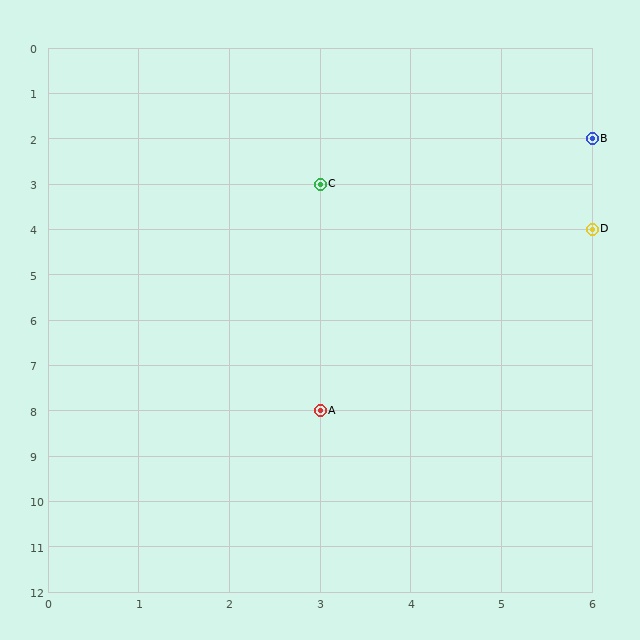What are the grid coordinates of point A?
Point A is at grid coordinates (3, 8).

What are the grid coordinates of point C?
Point C is at grid coordinates (3, 3).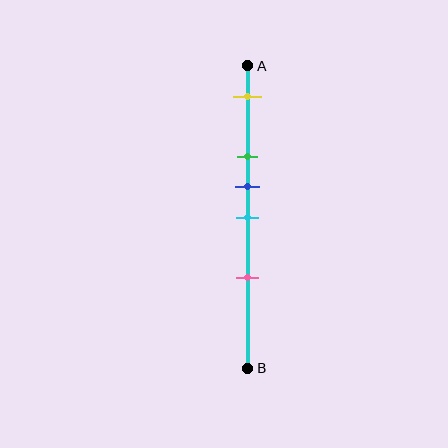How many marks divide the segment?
There are 5 marks dividing the segment.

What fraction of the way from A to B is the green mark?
The green mark is approximately 30% (0.3) of the way from A to B.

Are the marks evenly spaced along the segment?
No, the marks are not evenly spaced.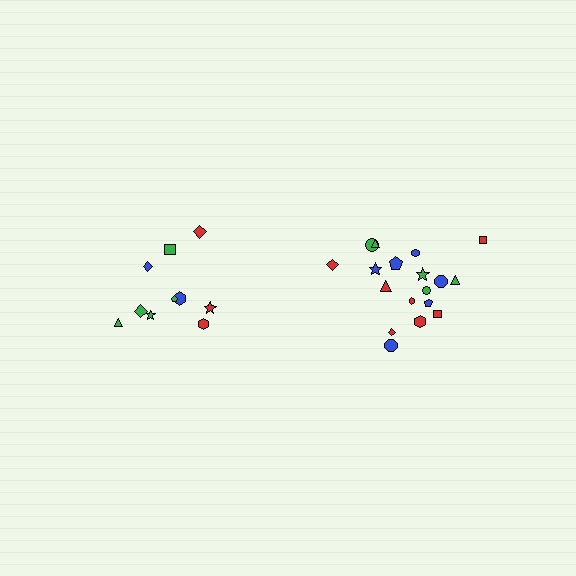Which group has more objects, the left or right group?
The right group.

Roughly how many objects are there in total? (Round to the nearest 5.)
Roughly 30 objects in total.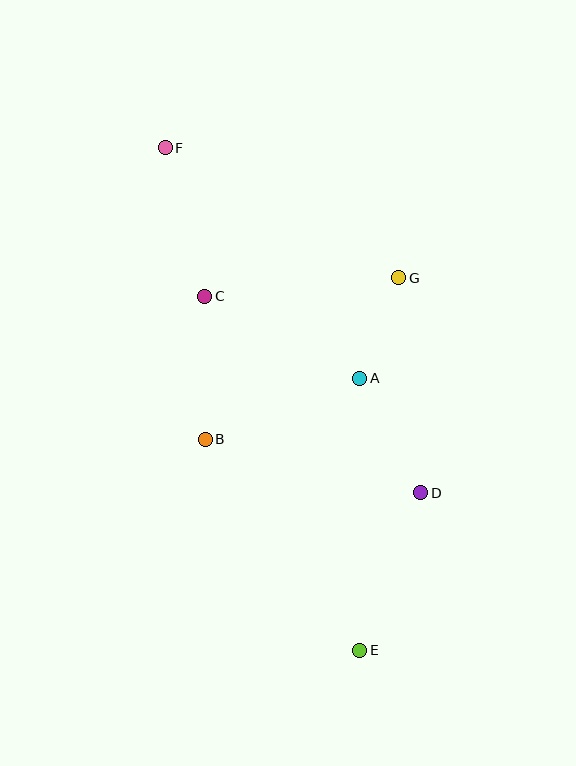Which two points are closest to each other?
Points A and G are closest to each other.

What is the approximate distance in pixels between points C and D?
The distance between C and D is approximately 292 pixels.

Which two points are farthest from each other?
Points E and F are farthest from each other.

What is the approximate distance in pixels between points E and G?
The distance between E and G is approximately 374 pixels.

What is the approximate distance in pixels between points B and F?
The distance between B and F is approximately 294 pixels.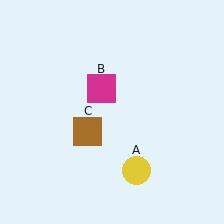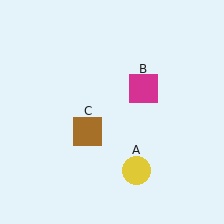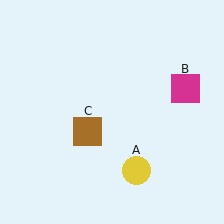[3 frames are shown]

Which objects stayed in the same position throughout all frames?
Yellow circle (object A) and brown square (object C) remained stationary.